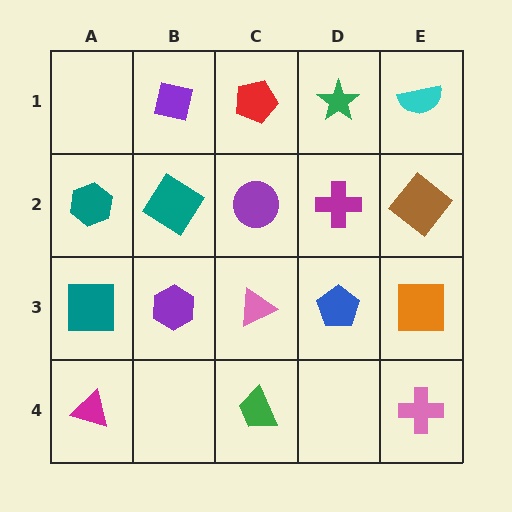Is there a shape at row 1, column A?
No, that cell is empty.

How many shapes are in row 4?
3 shapes.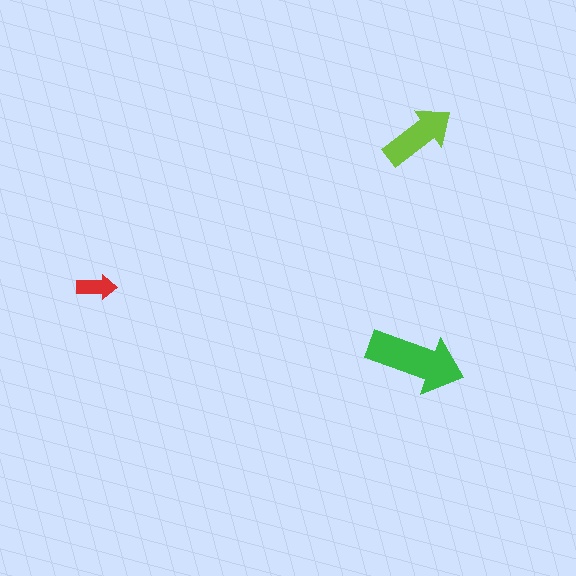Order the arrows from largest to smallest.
the green one, the lime one, the red one.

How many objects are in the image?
There are 3 objects in the image.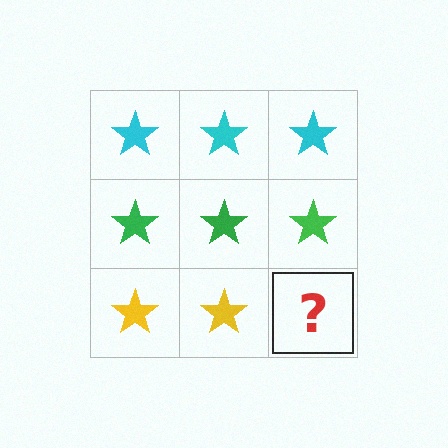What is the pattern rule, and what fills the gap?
The rule is that each row has a consistent color. The gap should be filled with a yellow star.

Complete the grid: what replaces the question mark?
The question mark should be replaced with a yellow star.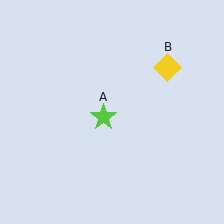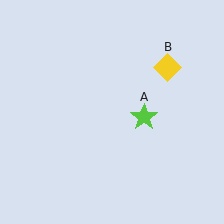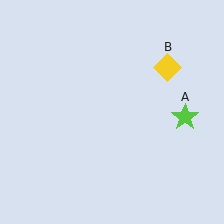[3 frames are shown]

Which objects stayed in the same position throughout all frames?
Yellow diamond (object B) remained stationary.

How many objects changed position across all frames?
1 object changed position: lime star (object A).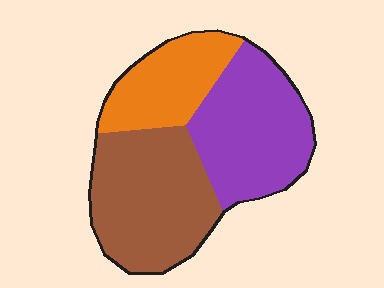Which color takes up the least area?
Orange, at roughly 25%.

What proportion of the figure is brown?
Brown takes up between a quarter and a half of the figure.